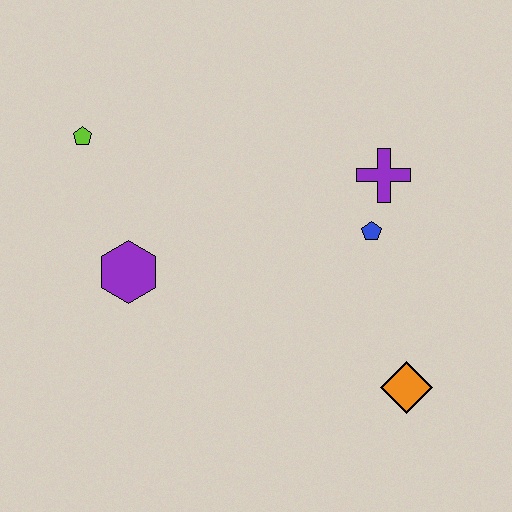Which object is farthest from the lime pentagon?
The orange diamond is farthest from the lime pentagon.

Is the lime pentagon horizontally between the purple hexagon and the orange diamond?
No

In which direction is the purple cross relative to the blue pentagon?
The purple cross is above the blue pentagon.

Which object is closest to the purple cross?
The blue pentagon is closest to the purple cross.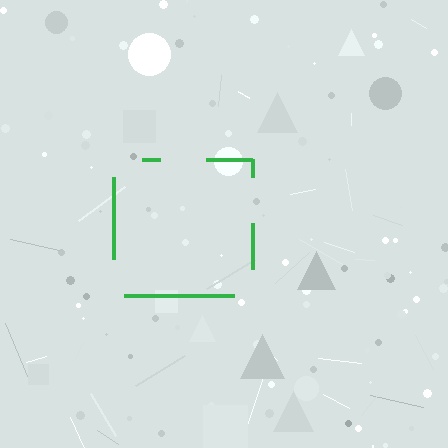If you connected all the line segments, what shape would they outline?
They would outline a square.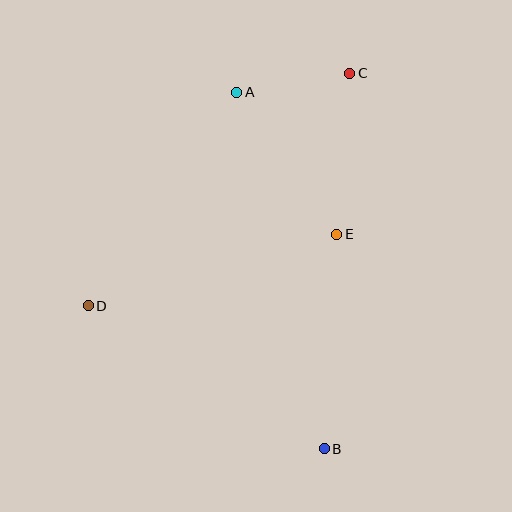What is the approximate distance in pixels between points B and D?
The distance between B and D is approximately 276 pixels.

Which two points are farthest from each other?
Points B and C are farthest from each other.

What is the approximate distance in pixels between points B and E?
The distance between B and E is approximately 215 pixels.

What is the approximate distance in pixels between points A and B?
The distance between A and B is approximately 367 pixels.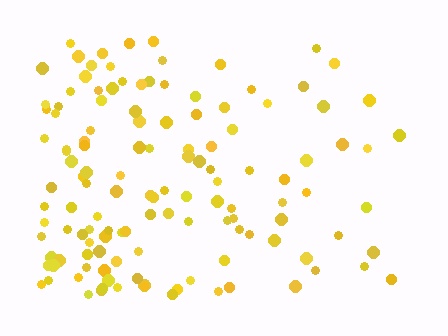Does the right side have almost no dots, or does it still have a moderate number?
Still a moderate number, just noticeably fewer than the left.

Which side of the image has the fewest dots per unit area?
The right.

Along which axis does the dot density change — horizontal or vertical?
Horizontal.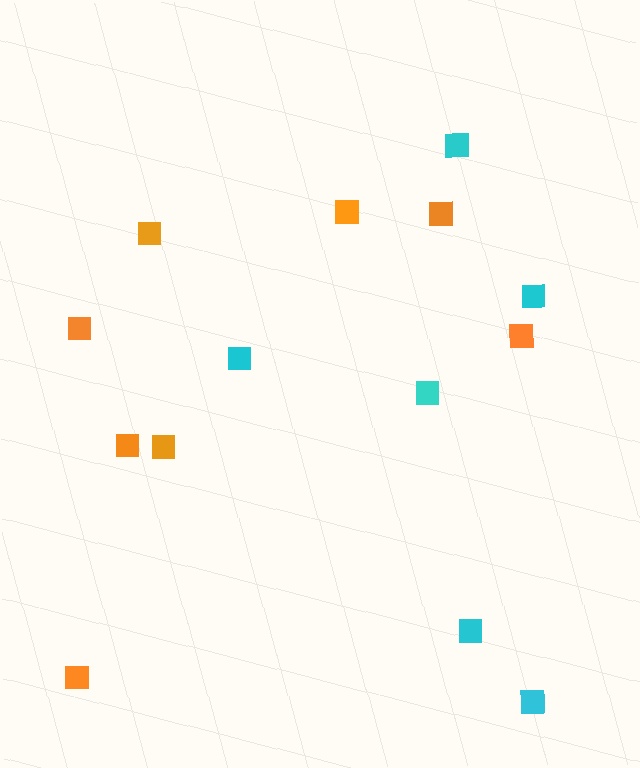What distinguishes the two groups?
There are 2 groups: one group of cyan squares (6) and one group of orange squares (8).